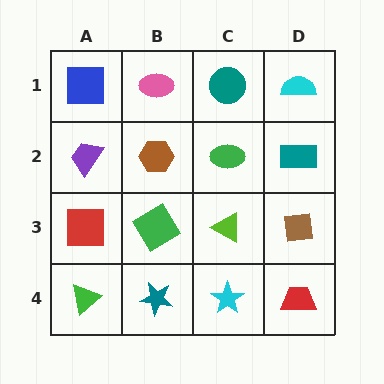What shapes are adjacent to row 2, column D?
A cyan semicircle (row 1, column D), a brown square (row 3, column D), a green ellipse (row 2, column C).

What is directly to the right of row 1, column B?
A teal circle.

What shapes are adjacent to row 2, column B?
A pink ellipse (row 1, column B), a green diamond (row 3, column B), a purple trapezoid (row 2, column A), a green ellipse (row 2, column C).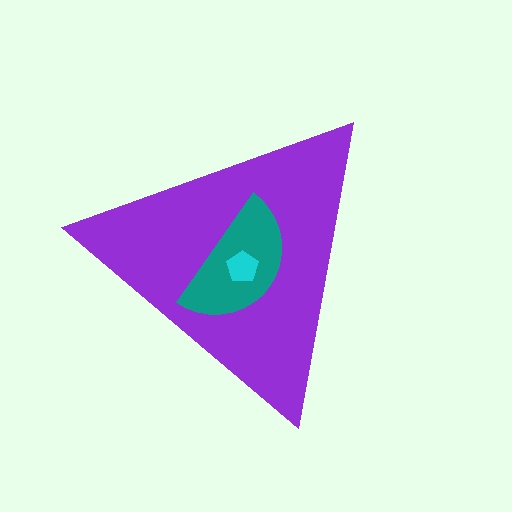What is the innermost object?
The cyan pentagon.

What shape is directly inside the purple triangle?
The teal semicircle.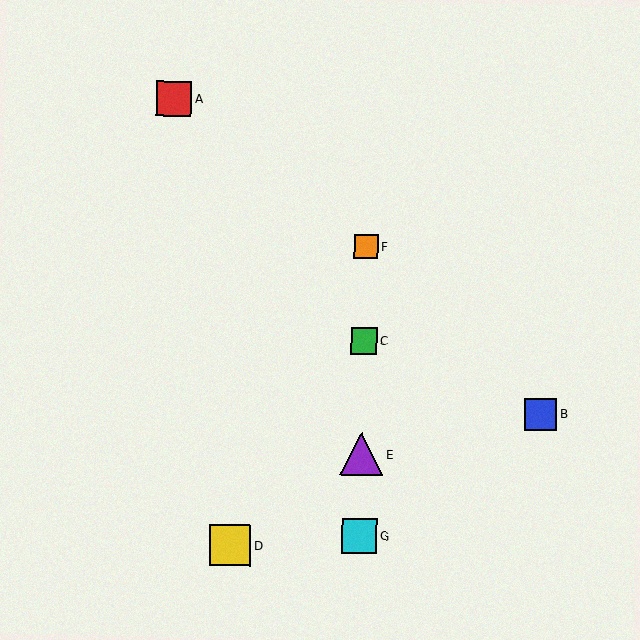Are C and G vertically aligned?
Yes, both are at x≈364.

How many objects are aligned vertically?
4 objects (C, E, F, G) are aligned vertically.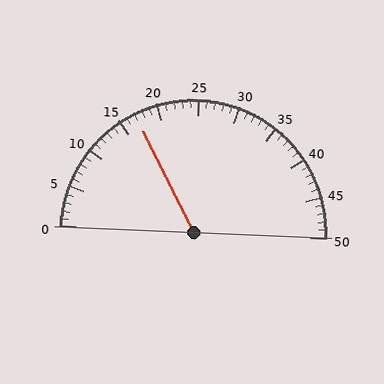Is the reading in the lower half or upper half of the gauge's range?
The reading is in the lower half of the range (0 to 50).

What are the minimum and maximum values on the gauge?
The gauge ranges from 0 to 50.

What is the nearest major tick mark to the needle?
The nearest major tick mark is 15.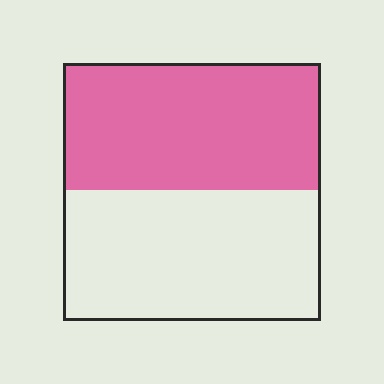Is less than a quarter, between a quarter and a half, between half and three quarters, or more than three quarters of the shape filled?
Between a quarter and a half.